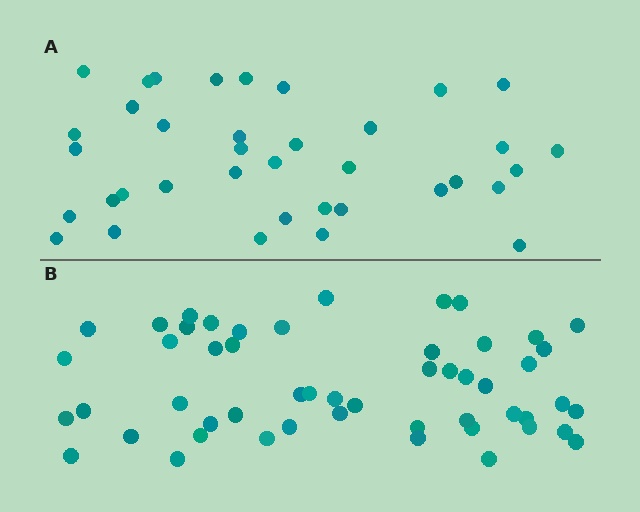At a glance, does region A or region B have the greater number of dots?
Region B (the bottom region) has more dots.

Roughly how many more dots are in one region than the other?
Region B has approximately 15 more dots than region A.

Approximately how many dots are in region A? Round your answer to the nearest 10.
About 40 dots. (The exact count is 37, which rounds to 40.)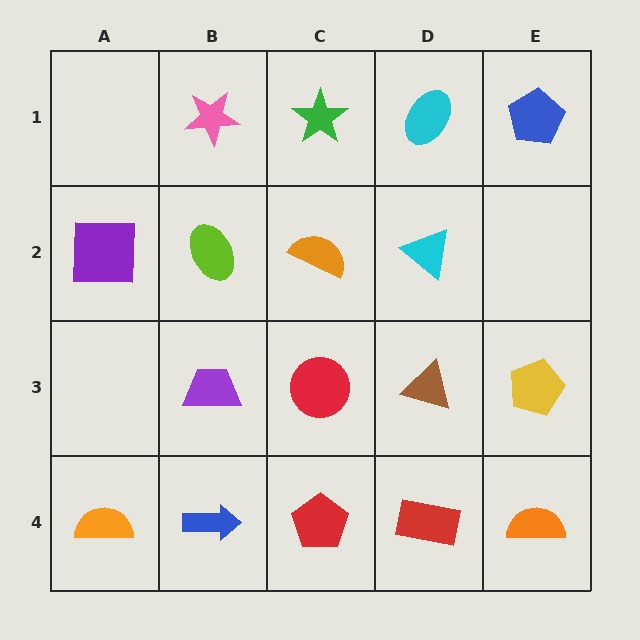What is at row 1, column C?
A green star.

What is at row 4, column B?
A blue arrow.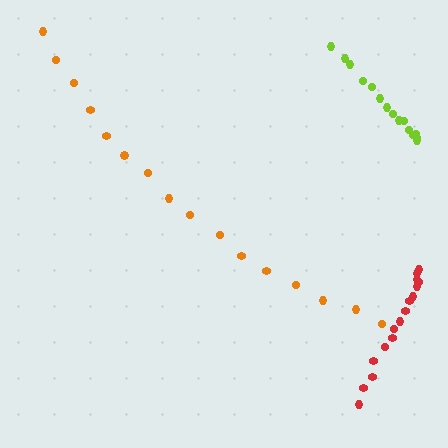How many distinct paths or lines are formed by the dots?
There are 3 distinct paths.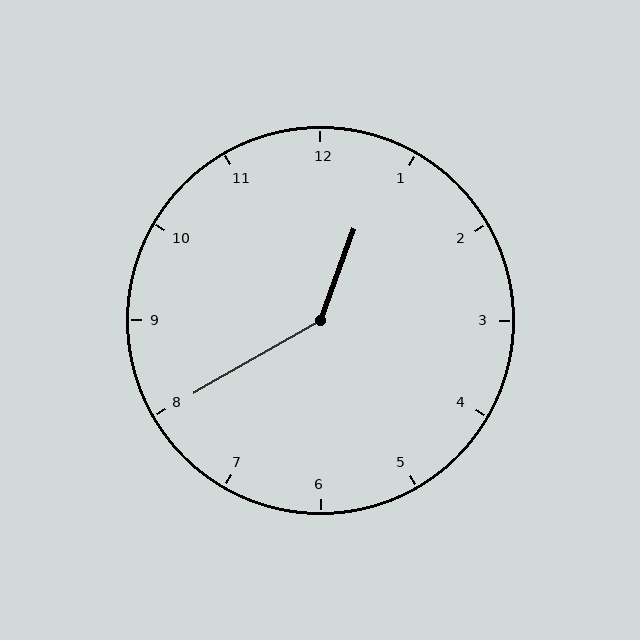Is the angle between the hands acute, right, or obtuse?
It is obtuse.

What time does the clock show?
12:40.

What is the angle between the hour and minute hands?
Approximately 140 degrees.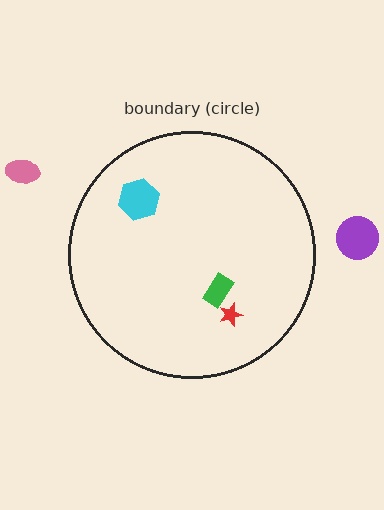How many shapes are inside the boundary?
3 inside, 2 outside.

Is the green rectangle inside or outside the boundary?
Inside.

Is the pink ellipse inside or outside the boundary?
Outside.